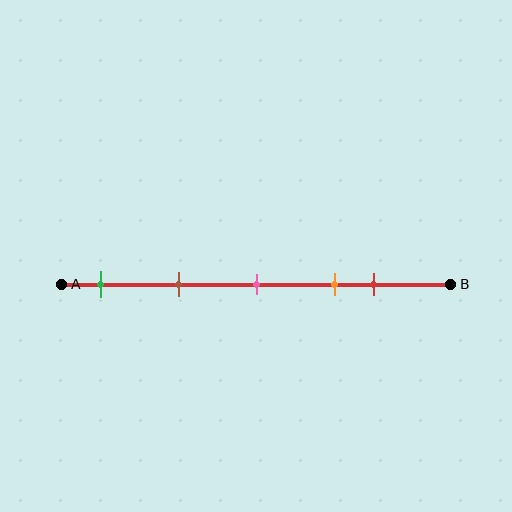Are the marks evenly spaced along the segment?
No, the marks are not evenly spaced.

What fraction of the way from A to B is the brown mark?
The brown mark is approximately 30% (0.3) of the way from A to B.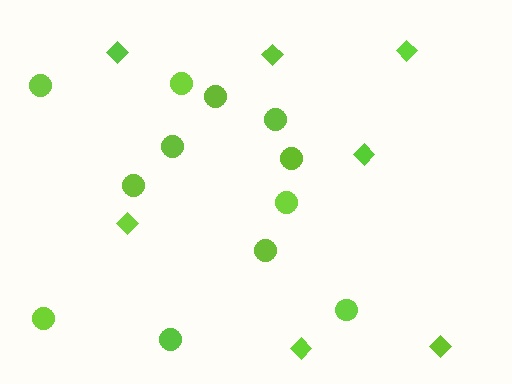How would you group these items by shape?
There are 2 groups: one group of diamonds (7) and one group of circles (12).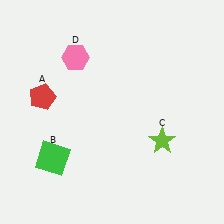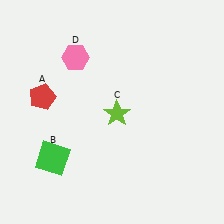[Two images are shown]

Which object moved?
The lime star (C) moved left.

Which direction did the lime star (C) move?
The lime star (C) moved left.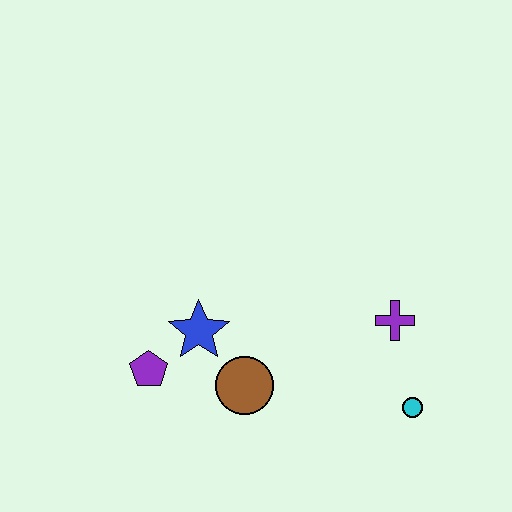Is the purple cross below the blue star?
No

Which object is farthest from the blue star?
The cyan circle is farthest from the blue star.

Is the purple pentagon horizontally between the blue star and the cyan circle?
No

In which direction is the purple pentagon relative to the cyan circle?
The purple pentagon is to the left of the cyan circle.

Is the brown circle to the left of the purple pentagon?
No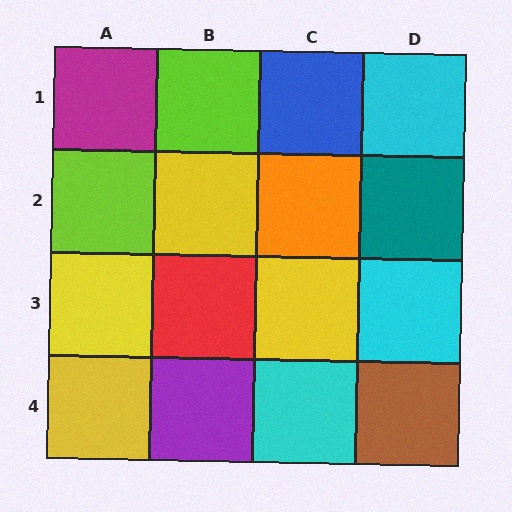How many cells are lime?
2 cells are lime.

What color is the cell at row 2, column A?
Lime.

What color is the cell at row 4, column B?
Purple.